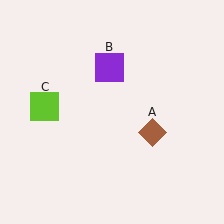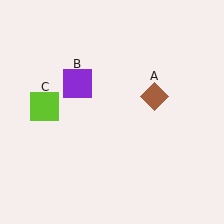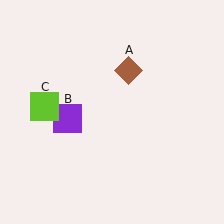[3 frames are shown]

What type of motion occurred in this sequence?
The brown diamond (object A), purple square (object B) rotated counterclockwise around the center of the scene.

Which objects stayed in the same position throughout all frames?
Lime square (object C) remained stationary.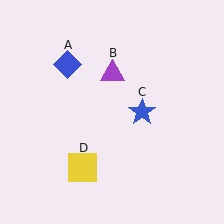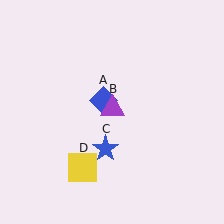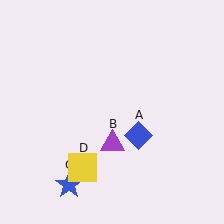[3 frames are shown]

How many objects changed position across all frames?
3 objects changed position: blue diamond (object A), purple triangle (object B), blue star (object C).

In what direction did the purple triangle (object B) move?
The purple triangle (object B) moved down.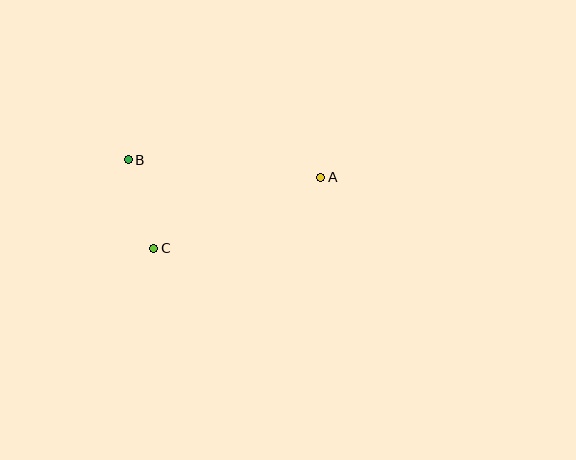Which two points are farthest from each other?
Points A and B are farthest from each other.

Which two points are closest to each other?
Points B and C are closest to each other.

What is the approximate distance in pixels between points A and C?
The distance between A and C is approximately 181 pixels.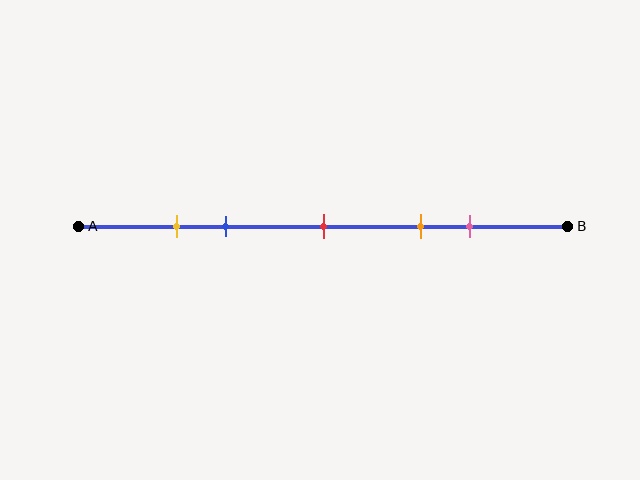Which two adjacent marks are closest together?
The yellow and blue marks are the closest adjacent pair.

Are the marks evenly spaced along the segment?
No, the marks are not evenly spaced.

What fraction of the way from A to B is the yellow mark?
The yellow mark is approximately 20% (0.2) of the way from A to B.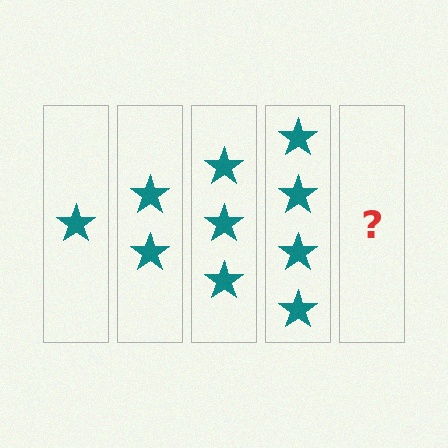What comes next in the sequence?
The next element should be 5 stars.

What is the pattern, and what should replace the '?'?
The pattern is that each step adds one more star. The '?' should be 5 stars.